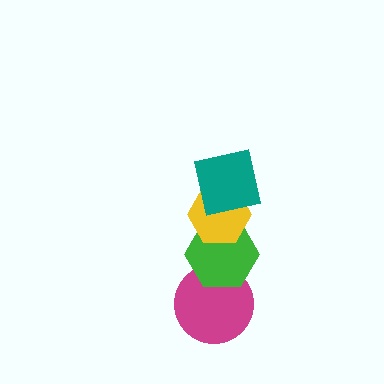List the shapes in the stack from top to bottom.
From top to bottom: the teal square, the yellow hexagon, the green hexagon, the magenta circle.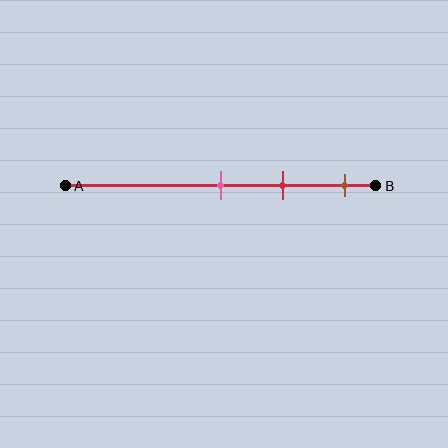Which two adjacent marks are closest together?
The pink and red marks are the closest adjacent pair.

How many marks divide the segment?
There are 3 marks dividing the segment.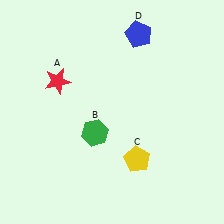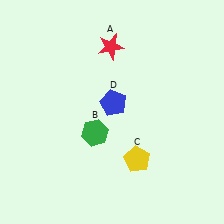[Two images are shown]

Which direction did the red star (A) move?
The red star (A) moved right.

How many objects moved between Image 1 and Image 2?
2 objects moved between the two images.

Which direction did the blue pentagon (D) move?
The blue pentagon (D) moved down.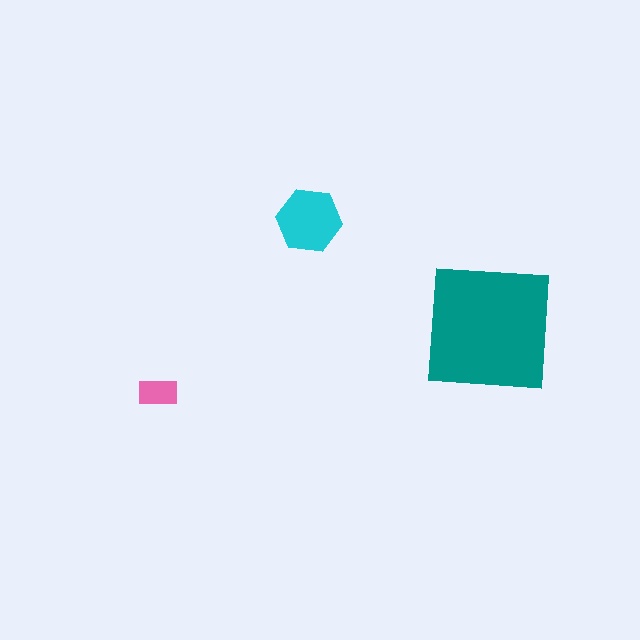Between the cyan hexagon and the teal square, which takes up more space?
The teal square.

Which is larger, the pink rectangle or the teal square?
The teal square.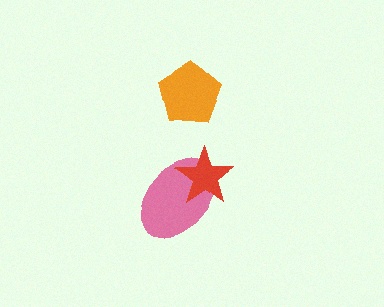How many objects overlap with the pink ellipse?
1 object overlaps with the pink ellipse.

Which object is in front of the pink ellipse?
The red star is in front of the pink ellipse.